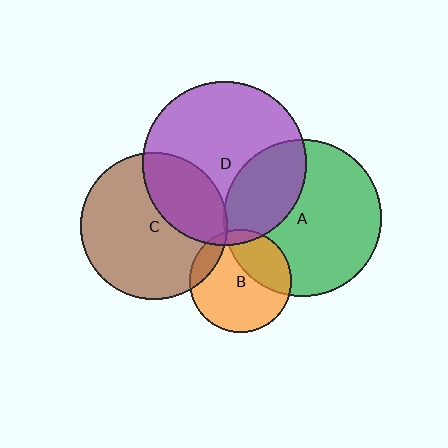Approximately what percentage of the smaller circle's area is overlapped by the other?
Approximately 5%.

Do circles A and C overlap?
Yes.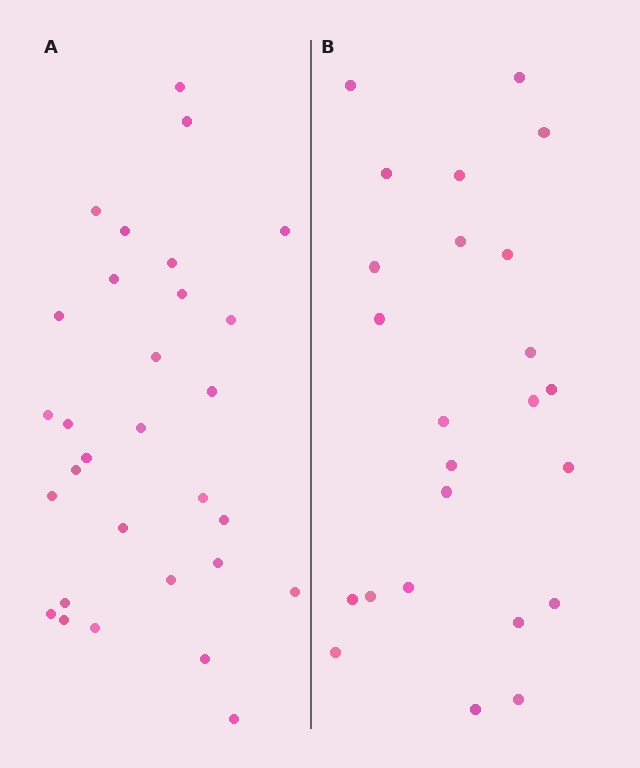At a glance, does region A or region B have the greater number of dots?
Region A (the left region) has more dots.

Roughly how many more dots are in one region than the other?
Region A has about 6 more dots than region B.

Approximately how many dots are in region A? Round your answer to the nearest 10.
About 30 dots.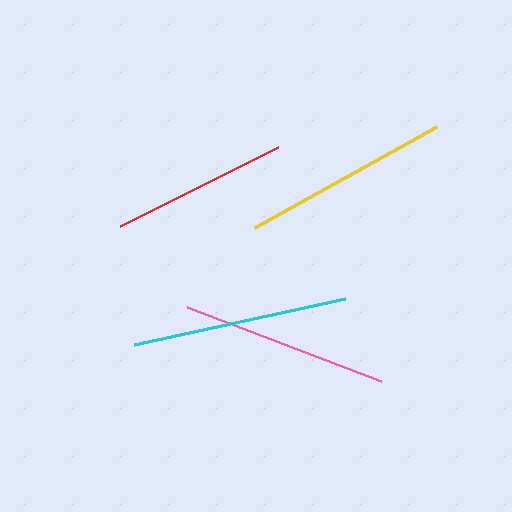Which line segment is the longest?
The cyan line is the longest at approximately 216 pixels.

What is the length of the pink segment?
The pink segment is approximately 207 pixels long.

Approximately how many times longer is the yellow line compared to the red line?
The yellow line is approximately 1.2 times the length of the red line.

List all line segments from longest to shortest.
From longest to shortest: cyan, yellow, pink, red.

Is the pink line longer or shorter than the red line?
The pink line is longer than the red line.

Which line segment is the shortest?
The red line is the shortest at approximately 176 pixels.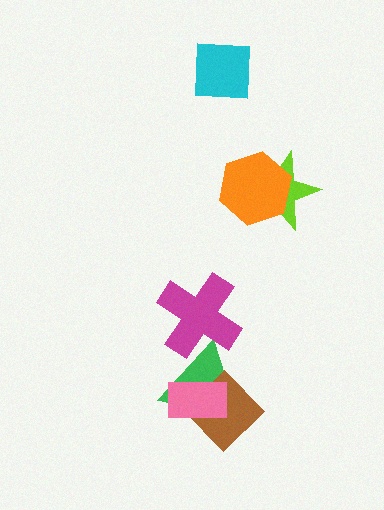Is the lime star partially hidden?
Yes, it is partially covered by another shape.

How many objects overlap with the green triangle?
3 objects overlap with the green triangle.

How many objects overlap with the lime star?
1 object overlaps with the lime star.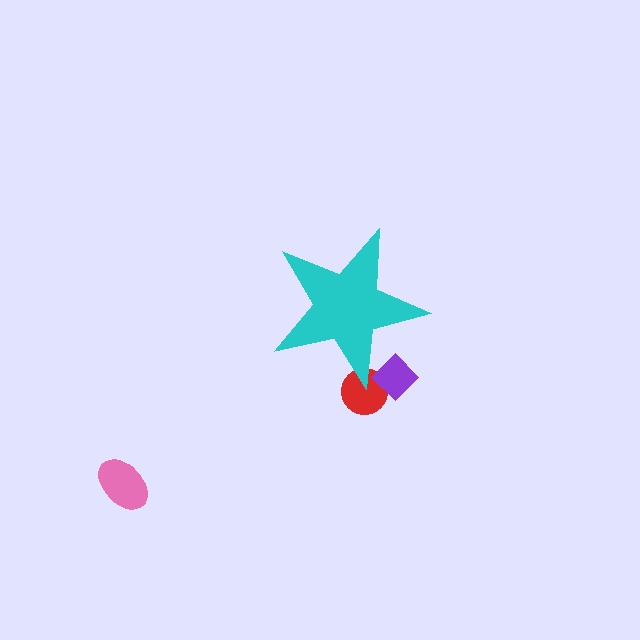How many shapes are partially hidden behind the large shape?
2 shapes are partially hidden.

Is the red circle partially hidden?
Yes, the red circle is partially hidden behind the cyan star.